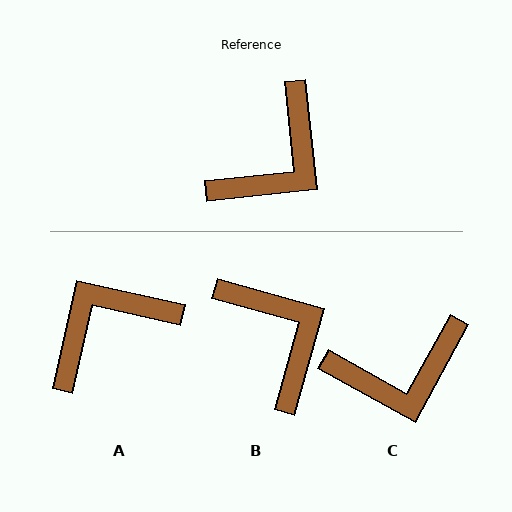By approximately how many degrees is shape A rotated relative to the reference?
Approximately 161 degrees counter-clockwise.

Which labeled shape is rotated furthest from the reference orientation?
A, about 161 degrees away.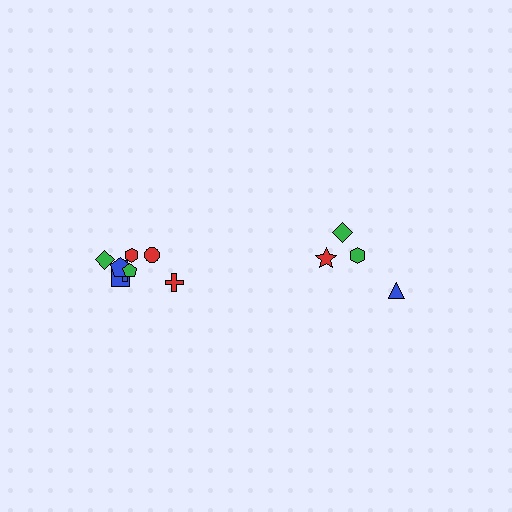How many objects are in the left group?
There are 8 objects.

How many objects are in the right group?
There are 4 objects.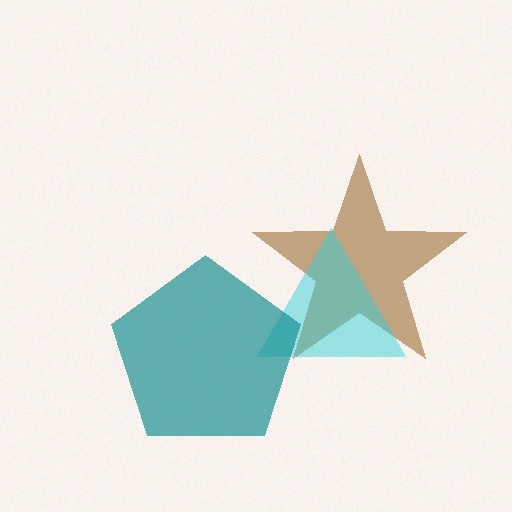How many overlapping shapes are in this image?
There are 3 overlapping shapes in the image.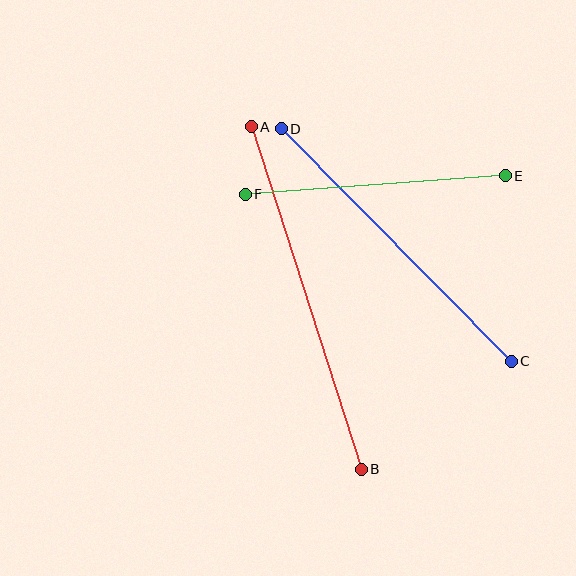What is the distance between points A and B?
The distance is approximately 360 pixels.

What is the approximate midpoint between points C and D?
The midpoint is at approximately (396, 245) pixels.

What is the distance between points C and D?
The distance is approximately 327 pixels.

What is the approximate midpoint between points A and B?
The midpoint is at approximately (306, 298) pixels.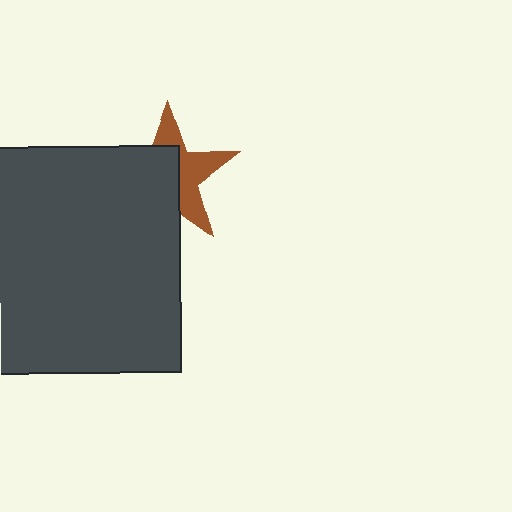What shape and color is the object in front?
The object in front is a dark gray rectangle.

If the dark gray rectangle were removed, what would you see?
You would see the complete brown star.